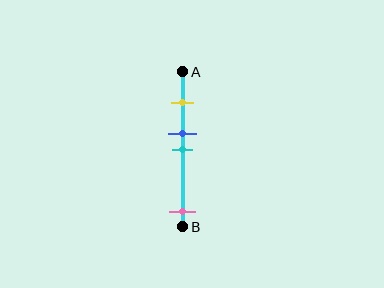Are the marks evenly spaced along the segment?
No, the marks are not evenly spaced.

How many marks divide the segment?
There are 4 marks dividing the segment.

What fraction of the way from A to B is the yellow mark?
The yellow mark is approximately 20% (0.2) of the way from A to B.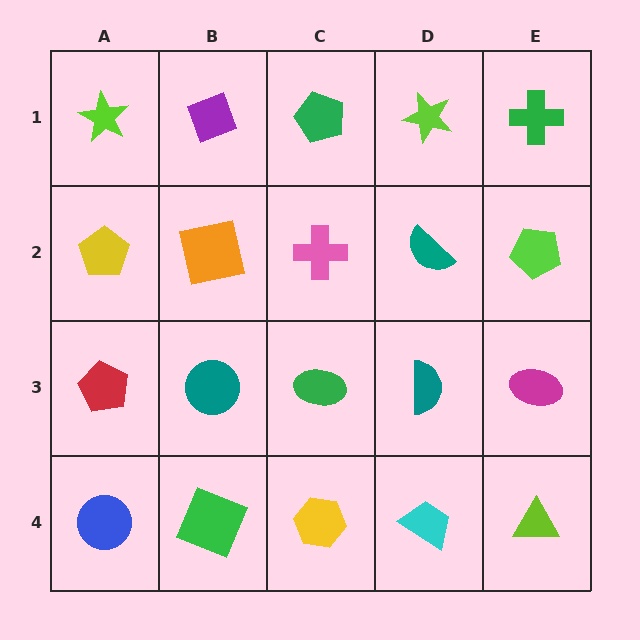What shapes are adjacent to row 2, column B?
A purple diamond (row 1, column B), a teal circle (row 3, column B), a yellow pentagon (row 2, column A), a pink cross (row 2, column C).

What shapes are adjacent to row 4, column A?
A red pentagon (row 3, column A), a green square (row 4, column B).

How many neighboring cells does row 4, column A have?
2.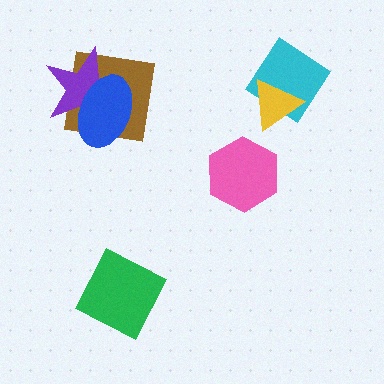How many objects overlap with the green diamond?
0 objects overlap with the green diamond.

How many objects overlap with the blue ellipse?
2 objects overlap with the blue ellipse.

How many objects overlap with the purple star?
2 objects overlap with the purple star.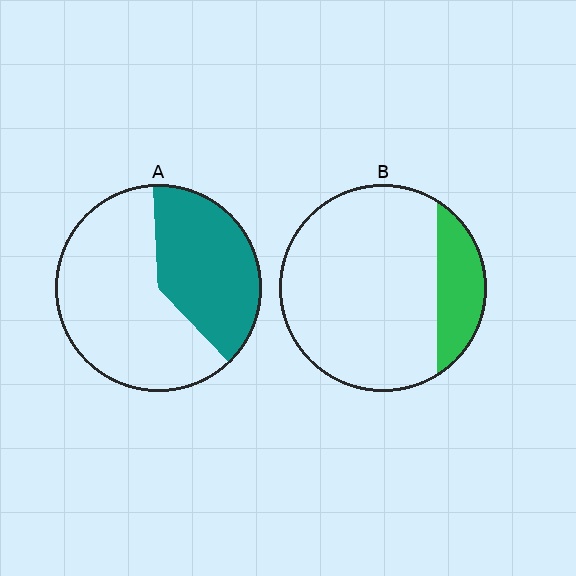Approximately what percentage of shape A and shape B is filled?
A is approximately 40% and B is approximately 20%.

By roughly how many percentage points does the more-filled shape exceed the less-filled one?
By roughly 20 percentage points (A over B).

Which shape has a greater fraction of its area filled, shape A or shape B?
Shape A.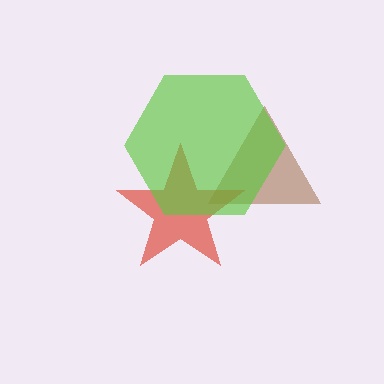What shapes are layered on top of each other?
The layered shapes are: a brown triangle, a red star, a lime hexagon.